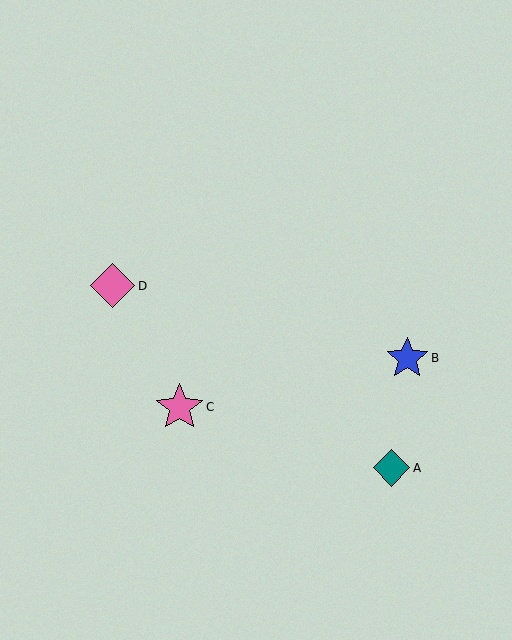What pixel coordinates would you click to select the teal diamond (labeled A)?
Click at (391, 468) to select the teal diamond A.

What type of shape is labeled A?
Shape A is a teal diamond.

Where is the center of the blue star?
The center of the blue star is at (407, 358).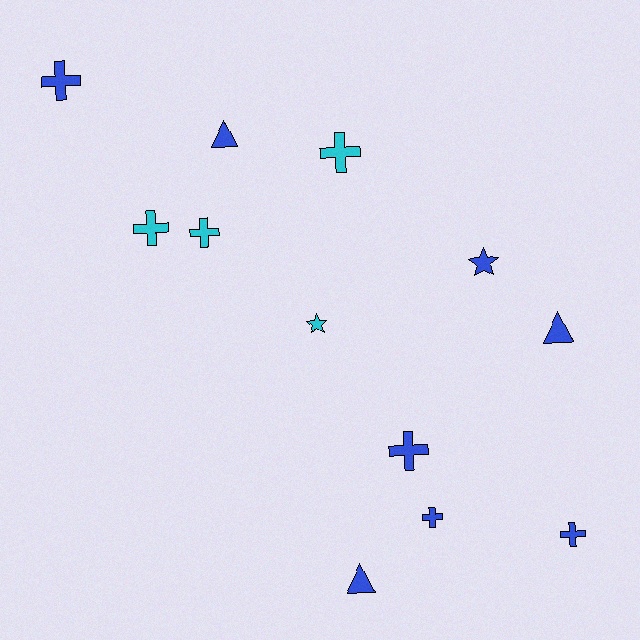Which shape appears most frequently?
Cross, with 7 objects.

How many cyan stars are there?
There is 1 cyan star.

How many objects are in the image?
There are 12 objects.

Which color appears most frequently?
Blue, with 8 objects.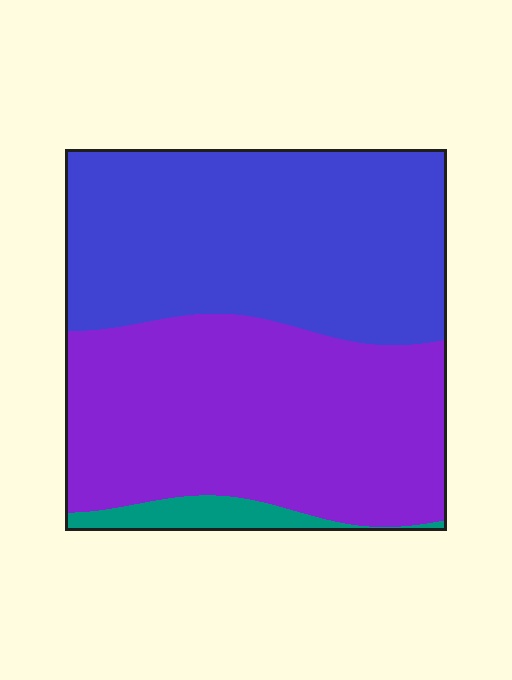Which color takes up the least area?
Teal, at roughly 5%.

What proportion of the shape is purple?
Purple covers 48% of the shape.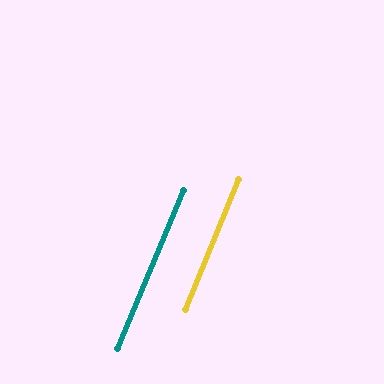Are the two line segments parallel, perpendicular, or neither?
Parallel — their directions differ by only 0.3°.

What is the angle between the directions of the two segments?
Approximately 0 degrees.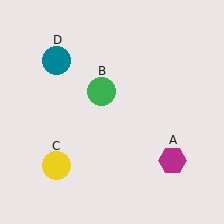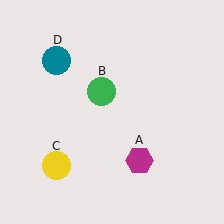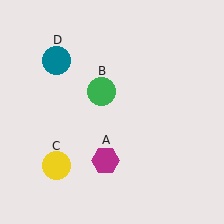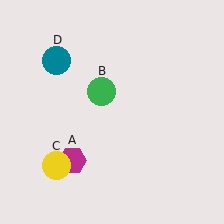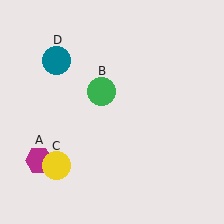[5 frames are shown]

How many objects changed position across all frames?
1 object changed position: magenta hexagon (object A).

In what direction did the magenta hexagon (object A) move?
The magenta hexagon (object A) moved left.